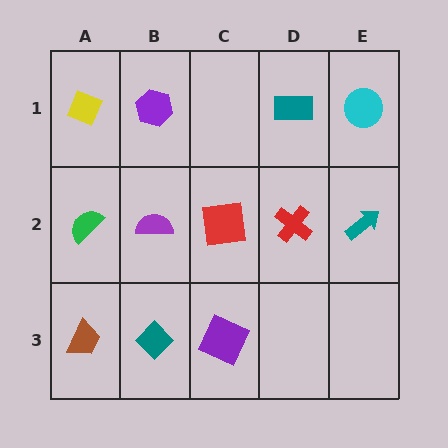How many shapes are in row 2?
5 shapes.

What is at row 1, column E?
A cyan circle.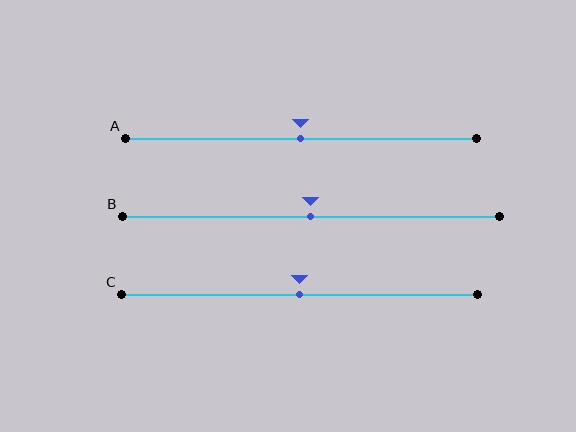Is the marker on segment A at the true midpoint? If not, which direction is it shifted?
Yes, the marker on segment A is at the true midpoint.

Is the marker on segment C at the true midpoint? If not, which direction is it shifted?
Yes, the marker on segment C is at the true midpoint.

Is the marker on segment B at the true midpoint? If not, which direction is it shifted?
Yes, the marker on segment B is at the true midpoint.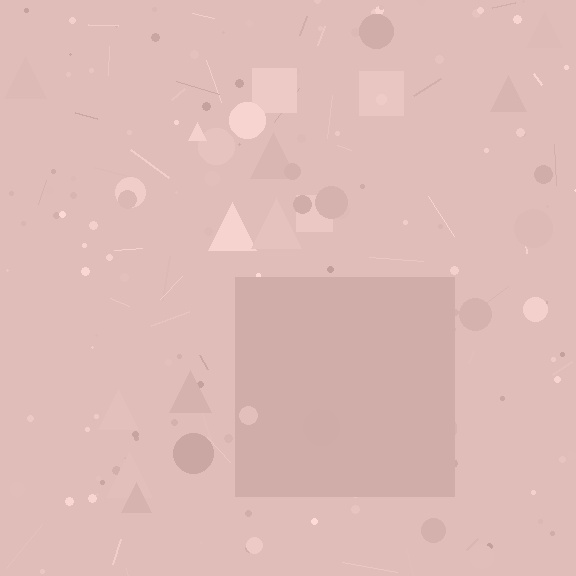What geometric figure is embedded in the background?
A square is embedded in the background.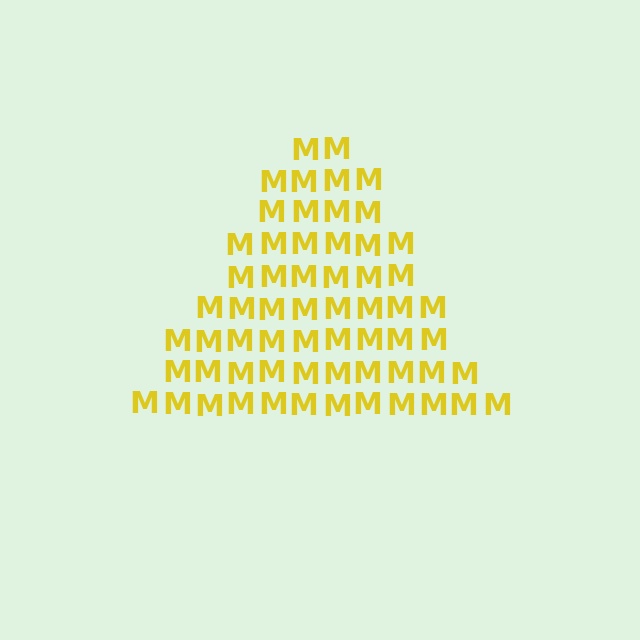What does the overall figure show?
The overall figure shows a triangle.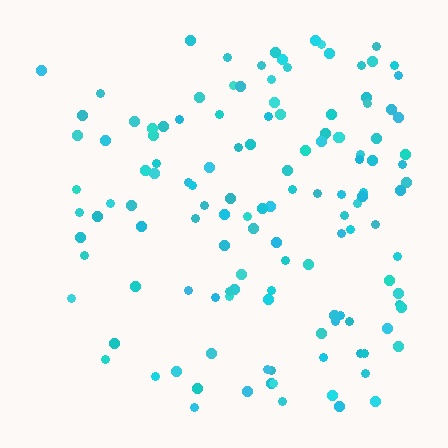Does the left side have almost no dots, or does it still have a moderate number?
Still a moderate number, just noticeably fewer than the right.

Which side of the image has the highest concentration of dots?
The right.